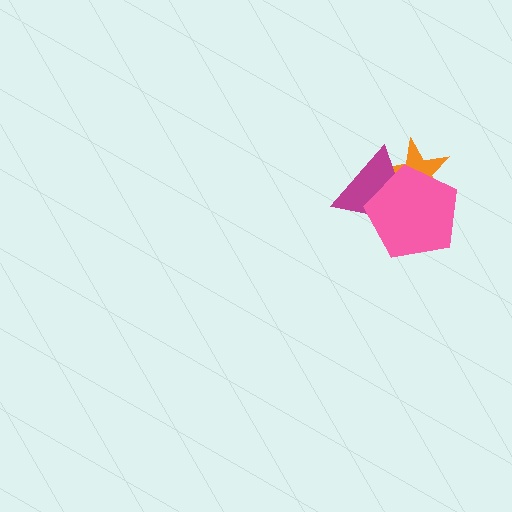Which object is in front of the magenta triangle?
The pink pentagon is in front of the magenta triangle.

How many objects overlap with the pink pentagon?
2 objects overlap with the pink pentagon.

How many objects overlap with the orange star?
2 objects overlap with the orange star.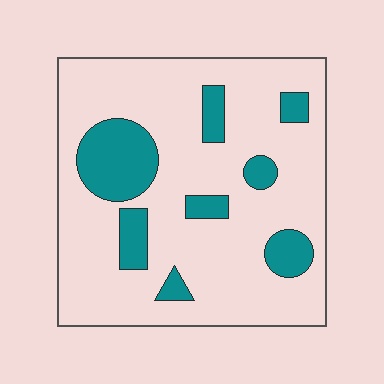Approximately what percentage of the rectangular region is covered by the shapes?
Approximately 20%.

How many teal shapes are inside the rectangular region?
8.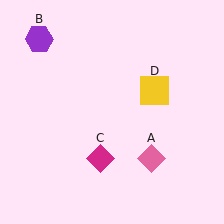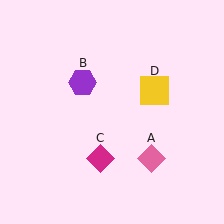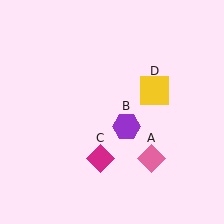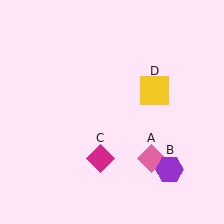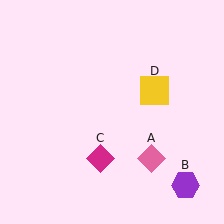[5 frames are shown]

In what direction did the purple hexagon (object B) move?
The purple hexagon (object B) moved down and to the right.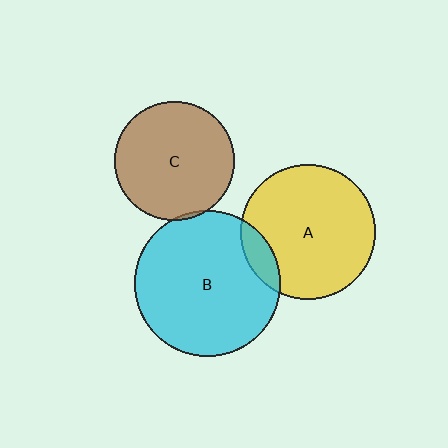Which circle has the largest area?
Circle B (cyan).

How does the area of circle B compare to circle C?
Approximately 1.5 times.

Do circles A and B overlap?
Yes.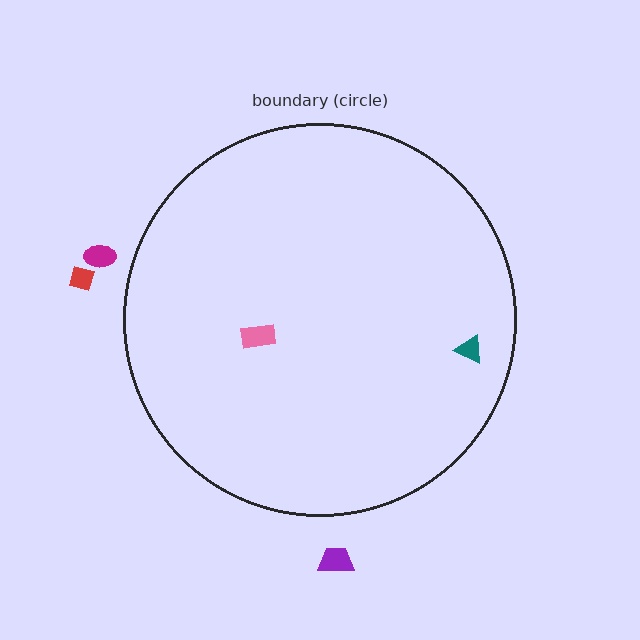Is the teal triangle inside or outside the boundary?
Inside.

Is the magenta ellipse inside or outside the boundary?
Outside.